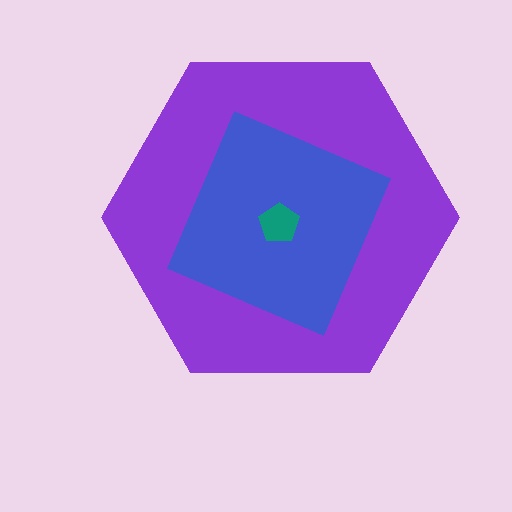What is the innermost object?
The teal pentagon.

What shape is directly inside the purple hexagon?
The blue square.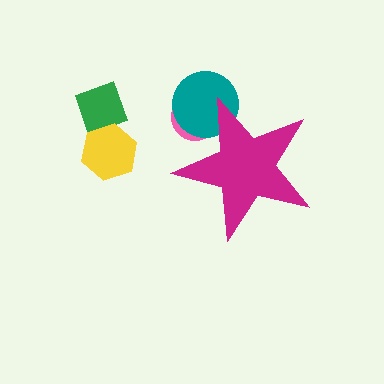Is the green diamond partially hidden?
No, the green diamond is fully visible.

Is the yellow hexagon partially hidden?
No, the yellow hexagon is fully visible.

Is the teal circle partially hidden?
Yes, the teal circle is partially hidden behind the magenta star.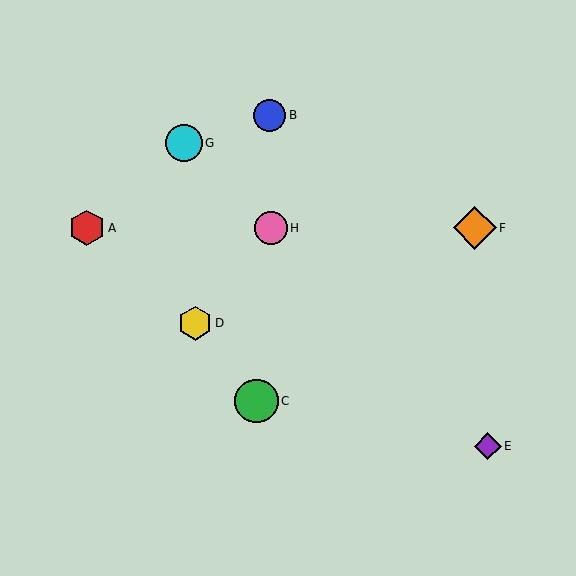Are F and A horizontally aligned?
Yes, both are at y≈228.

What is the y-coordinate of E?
Object E is at y≈446.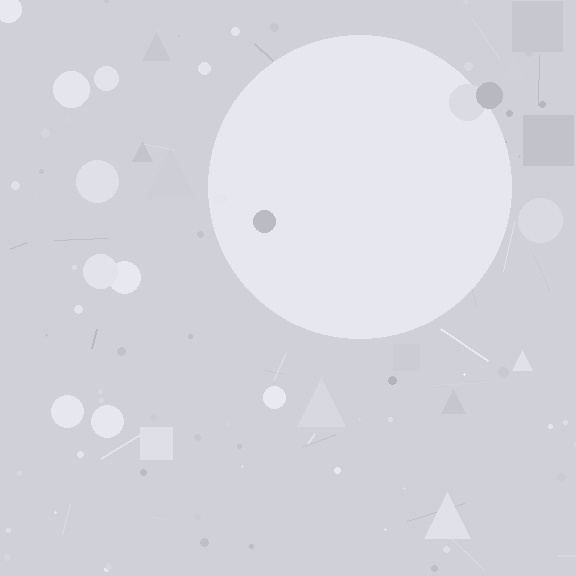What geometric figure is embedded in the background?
A circle is embedded in the background.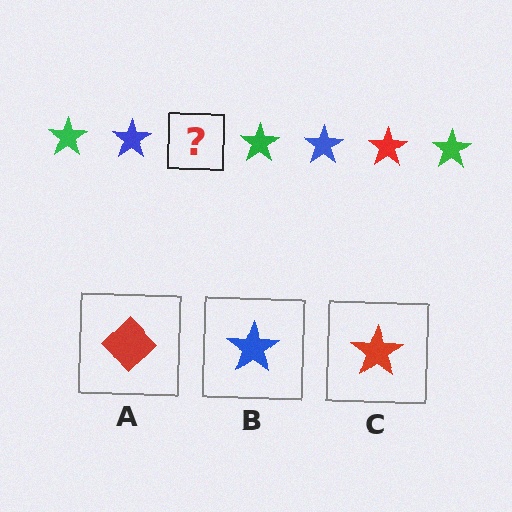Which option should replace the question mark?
Option C.